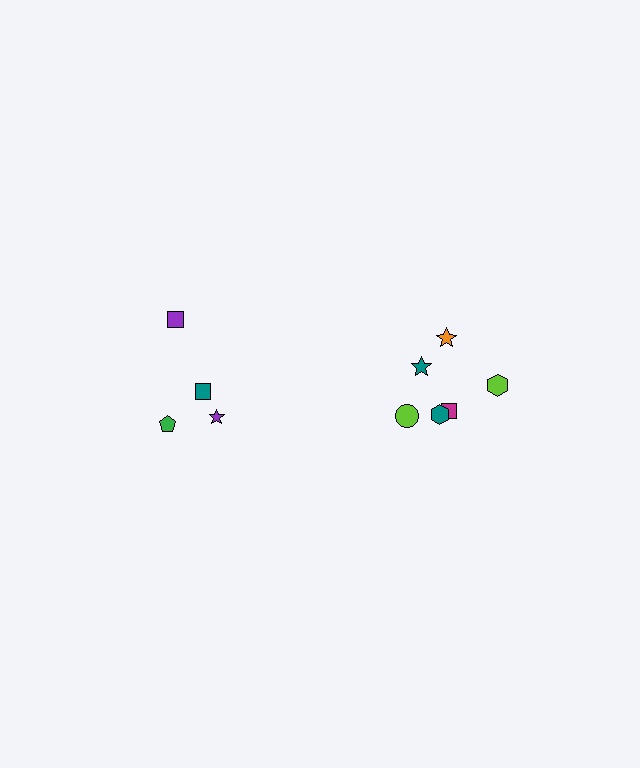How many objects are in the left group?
There are 4 objects.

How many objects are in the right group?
There are 6 objects.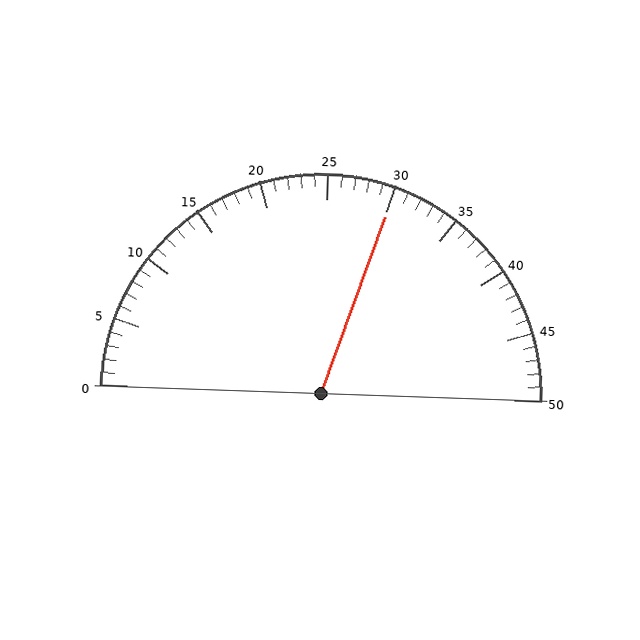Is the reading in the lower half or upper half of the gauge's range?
The reading is in the upper half of the range (0 to 50).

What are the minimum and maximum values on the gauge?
The gauge ranges from 0 to 50.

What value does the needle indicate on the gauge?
The needle indicates approximately 30.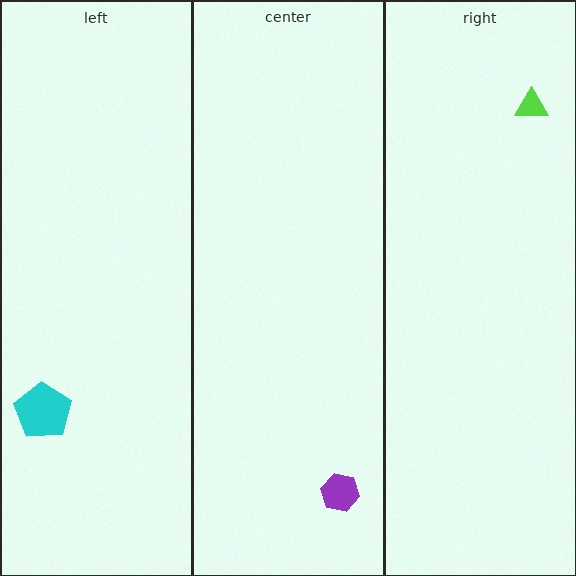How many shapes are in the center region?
1.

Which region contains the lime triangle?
The right region.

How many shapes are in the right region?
1.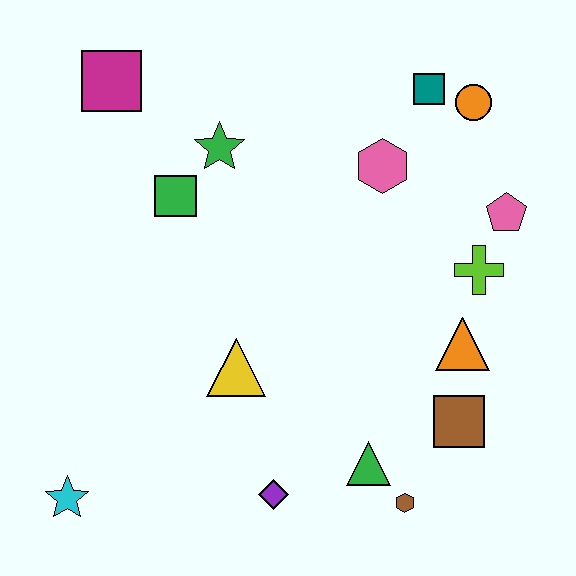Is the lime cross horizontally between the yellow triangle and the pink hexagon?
No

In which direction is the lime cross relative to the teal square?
The lime cross is below the teal square.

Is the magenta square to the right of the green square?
No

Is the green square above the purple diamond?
Yes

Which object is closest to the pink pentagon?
The lime cross is closest to the pink pentagon.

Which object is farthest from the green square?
The brown hexagon is farthest from the green square.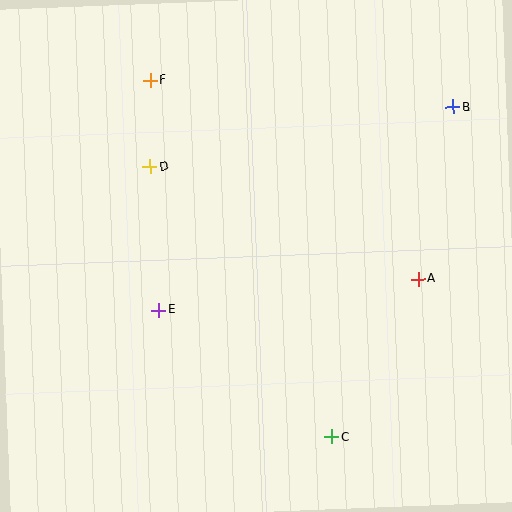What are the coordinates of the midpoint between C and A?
The midpoint between C and A is at (375, 358).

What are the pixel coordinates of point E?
Point E is at (159, 310).